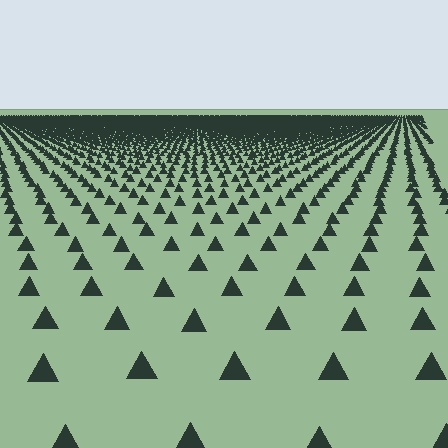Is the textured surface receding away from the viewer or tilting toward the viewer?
The surface is receding away from the viewer. Texture elements get smaller and denser toward the top.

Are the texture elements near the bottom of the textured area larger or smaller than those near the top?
Larger. Near the bottom, elements are closer to the viewer and appear at a bigger on-screen size.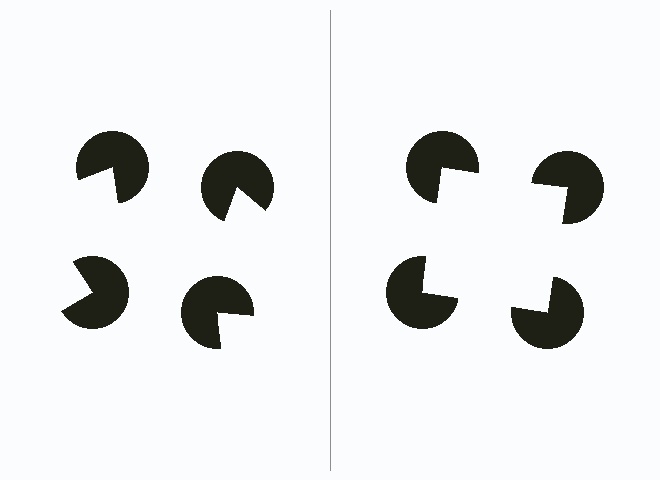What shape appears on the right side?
An illusory square.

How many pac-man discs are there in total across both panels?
8 — 4 on each side.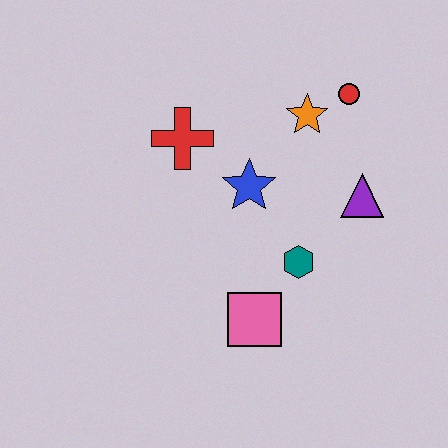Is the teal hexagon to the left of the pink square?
No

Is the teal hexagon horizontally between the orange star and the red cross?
Yes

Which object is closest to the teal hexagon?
The pink square is closest to the teal hexagon.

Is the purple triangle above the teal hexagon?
Yes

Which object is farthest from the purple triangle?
The red cross is farthest from the purple triangle.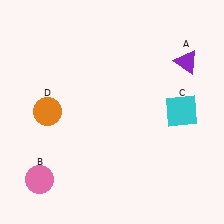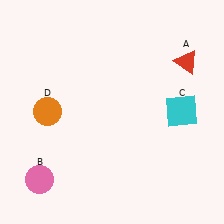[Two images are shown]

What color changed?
The triangle (A) changed from purple in Image 1 to red in Image 2.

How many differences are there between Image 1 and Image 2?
There is 1 difference between the two images.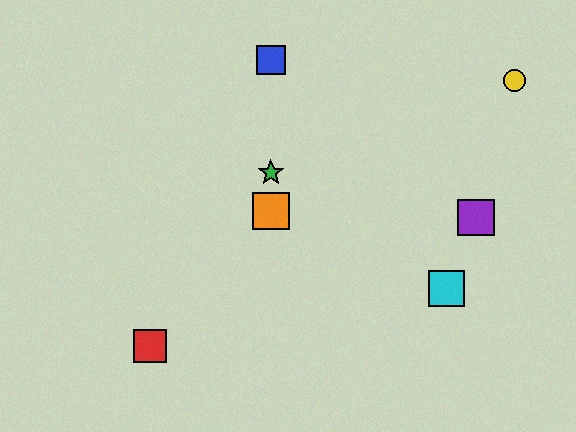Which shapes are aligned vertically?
The blue square, the green star, the orange square are aligned vertically.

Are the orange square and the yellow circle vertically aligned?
No, the orange square is at x≈271 and the yellow circle is at x≈514.